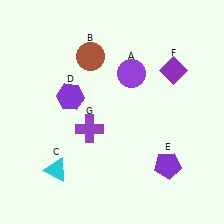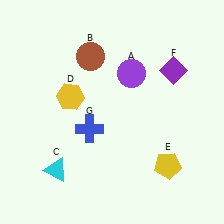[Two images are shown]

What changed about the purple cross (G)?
In Image 1, G is purple. In Image 2, it changed to blue.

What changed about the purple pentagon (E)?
In Image 1, E is purple. In Image 2, it changed to yellow.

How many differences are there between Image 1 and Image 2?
There are 3 differences between the two images.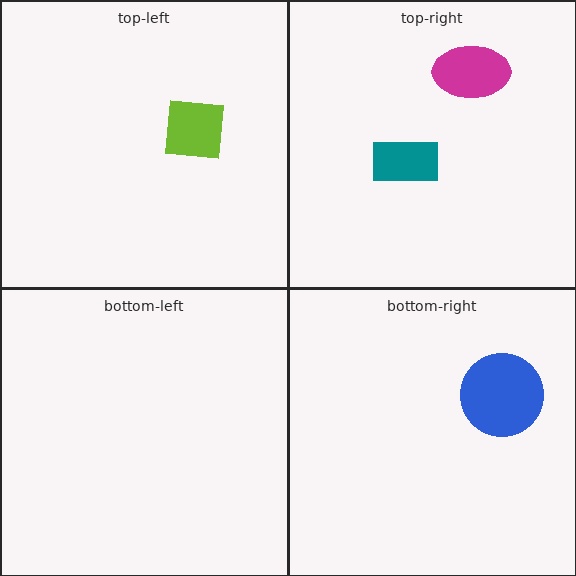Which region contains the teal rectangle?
The top-right region.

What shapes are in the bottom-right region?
The blue circle.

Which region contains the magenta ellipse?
The top-right region.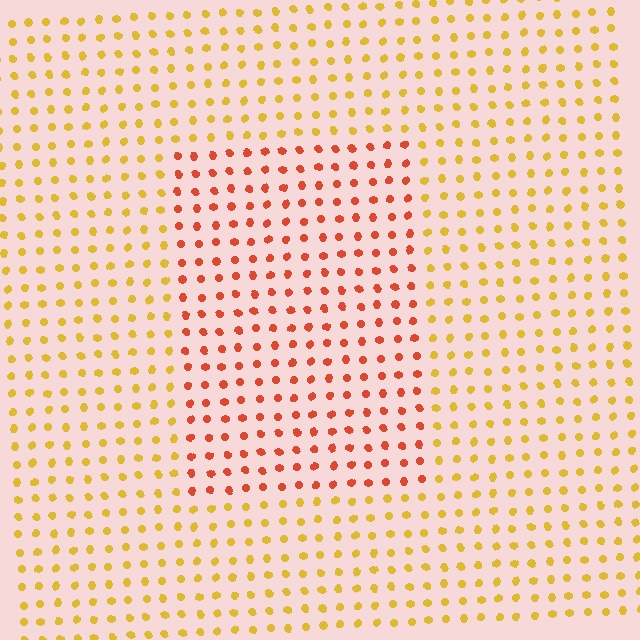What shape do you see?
I see a rectangle.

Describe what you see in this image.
The image is filled with small yellow elements in a uniform arrangement. A rectangle-shaped region is visible where the elements are tinted to a slightly different hue, forming a subtle color boundary.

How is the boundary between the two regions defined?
The boundary is defined purely by a slight shift in hue (about 40 degrees). Spacing, size, and orientation are identical on both sides.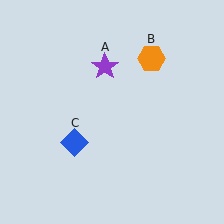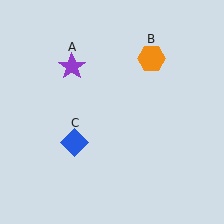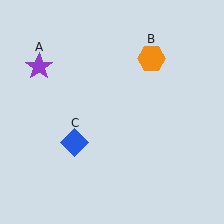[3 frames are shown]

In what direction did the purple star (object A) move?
The purple star (object A) moved left.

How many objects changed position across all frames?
1 object changed position: purple star (object A).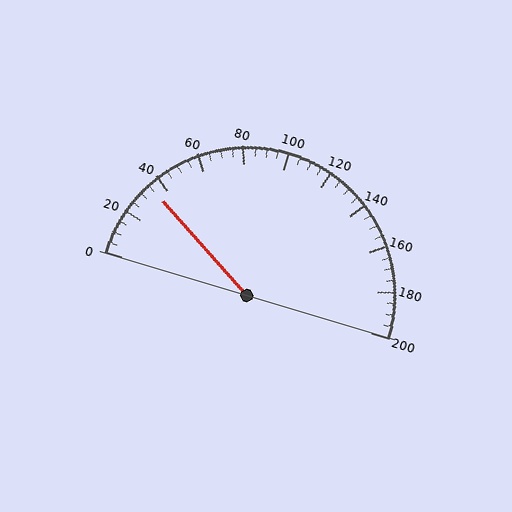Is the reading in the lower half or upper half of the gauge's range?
The reading is in the lower half of the range (0 to 200).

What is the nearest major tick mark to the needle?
The nearest major tick mark is 40.